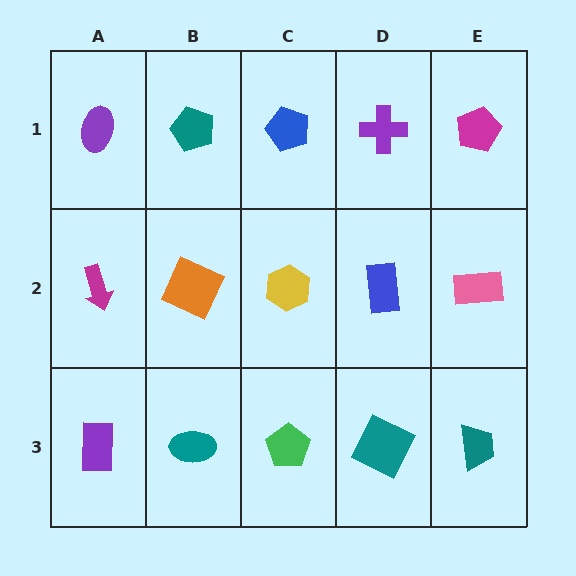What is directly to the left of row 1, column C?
A teal pentagon.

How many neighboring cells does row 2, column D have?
4.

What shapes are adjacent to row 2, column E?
A magenta pentagon (row 1, column E), a teal trapezoid (row 3, column E), a blue rectangle (row 2, column D).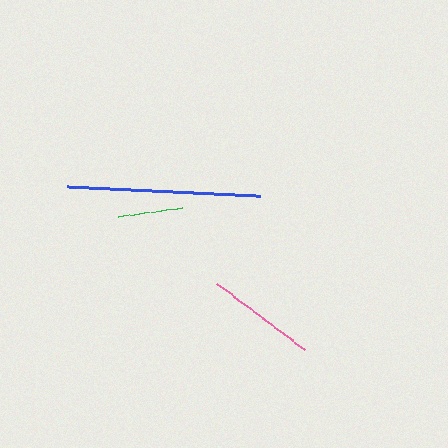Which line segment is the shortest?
The green line is the shortest at approximately 64 pixels.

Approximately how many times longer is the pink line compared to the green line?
The pink line is approximately 1.7 times the length of the green line.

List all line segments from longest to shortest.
From longest to shortest: blue, pink, green.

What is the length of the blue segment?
The blue segment is approximately 193 pixels long.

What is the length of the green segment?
The green segment is approximately 64 pixels long.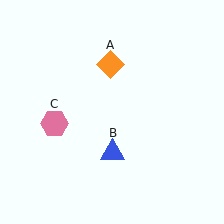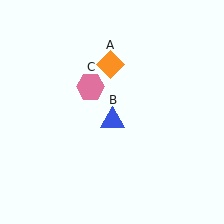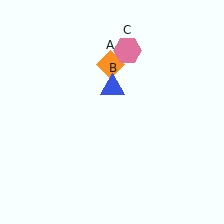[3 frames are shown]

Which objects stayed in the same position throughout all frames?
Orange diamond (object A) remained stationary.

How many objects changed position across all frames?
2 objects changed position: blue triangle (object B), pink hexagon (object C).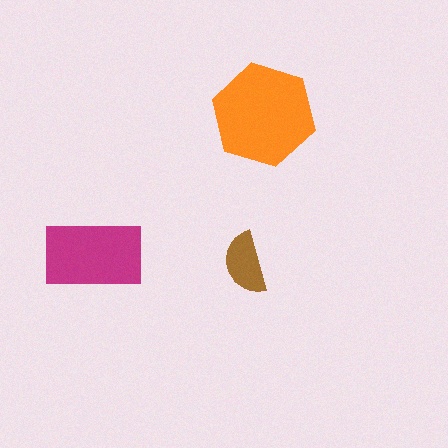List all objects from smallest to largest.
The brown semicircle, the magenta rectangle, the orange hexagon.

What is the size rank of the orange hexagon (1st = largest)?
1st.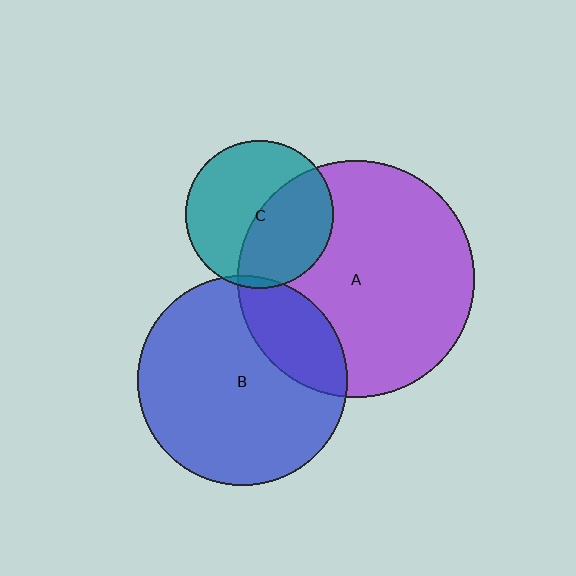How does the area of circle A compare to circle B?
Approximately 1.3 times.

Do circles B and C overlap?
Yes.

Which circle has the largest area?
Circle A (purple).